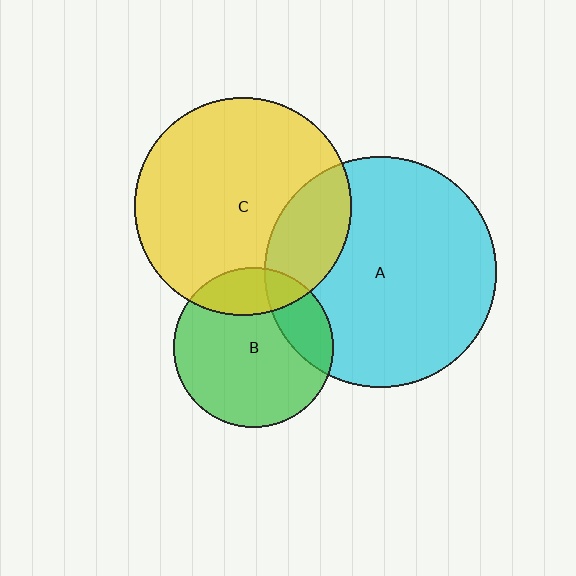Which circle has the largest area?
Circle A (cyan).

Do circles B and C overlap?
Yes.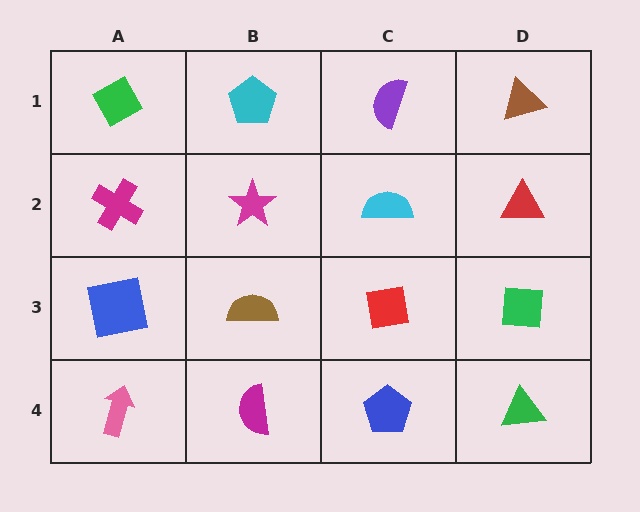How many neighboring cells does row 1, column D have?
2.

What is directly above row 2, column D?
A brown triangle.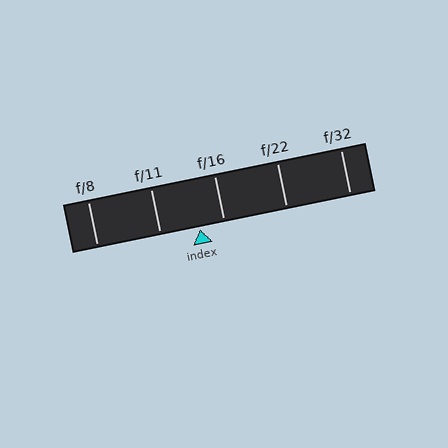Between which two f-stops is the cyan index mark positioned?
The index mark is between f/11 and f/16.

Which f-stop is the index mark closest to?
The index mark is closest to f/16.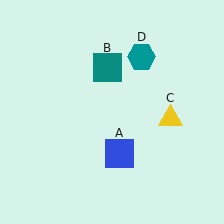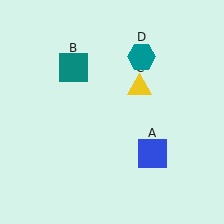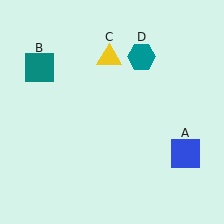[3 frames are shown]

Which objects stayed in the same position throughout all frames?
Teal hexagon (object D) remained stationary.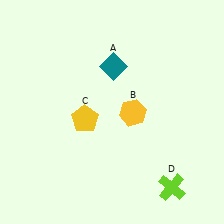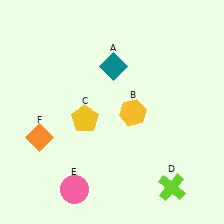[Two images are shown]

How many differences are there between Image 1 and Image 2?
There are 2 differences between the two images.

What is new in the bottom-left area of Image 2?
An orange diamond (F) was added in the bottom-left area of Image 2.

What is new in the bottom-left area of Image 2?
A pink circle (E) was added in the bottom-left area of Image 2.